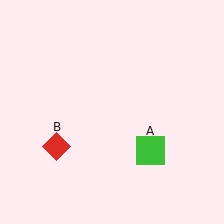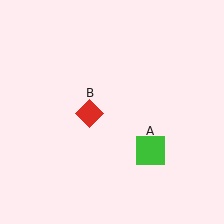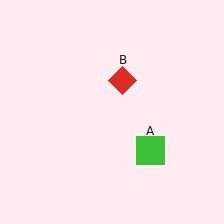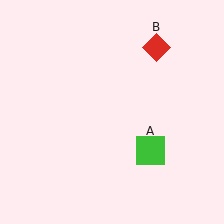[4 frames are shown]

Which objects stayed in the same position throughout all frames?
Green square (object A) remained stationary.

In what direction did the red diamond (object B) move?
The red diamond (object B) moved up and to the right.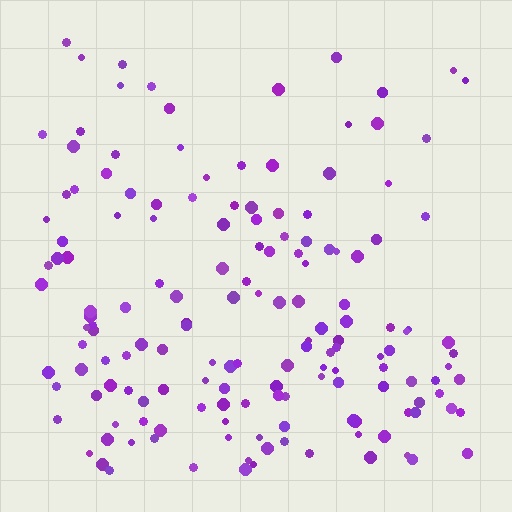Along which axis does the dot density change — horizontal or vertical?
Vertical.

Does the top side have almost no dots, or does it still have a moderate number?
Still a moderate number, just noticeably fewer than the bottom.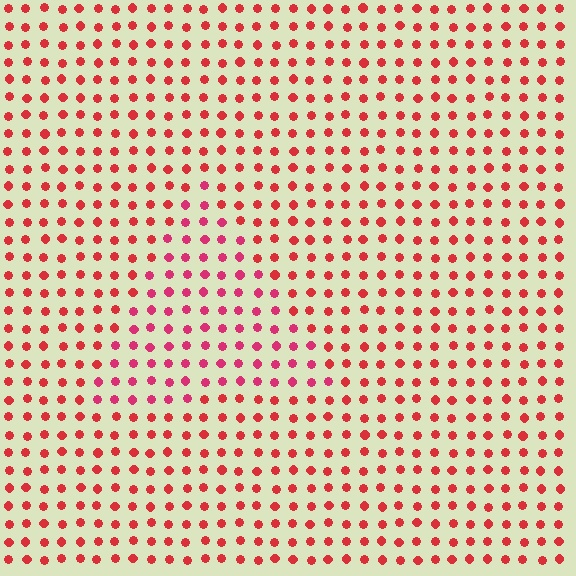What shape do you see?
I see a triangle.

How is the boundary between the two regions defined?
The boundary is defined purely by a slight shift in hue (about 22 degrees). Spacing, size, and orientation are identical on both sides.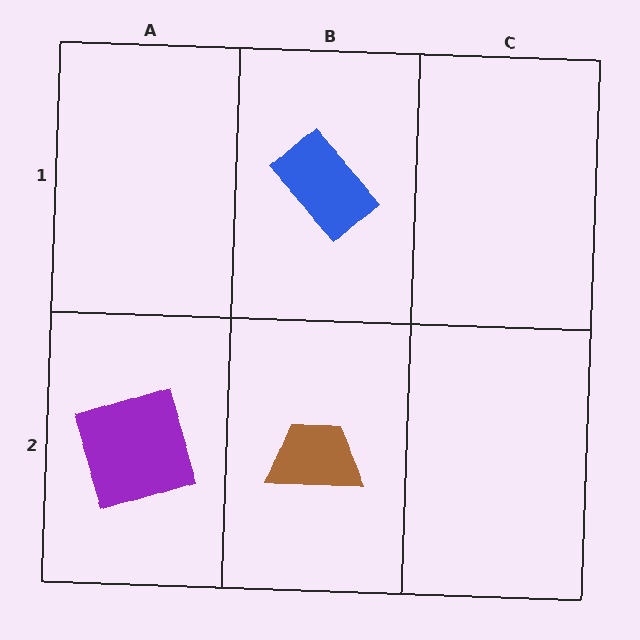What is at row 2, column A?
A purple square.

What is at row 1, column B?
A blue rectangle.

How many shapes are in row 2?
2 shapes.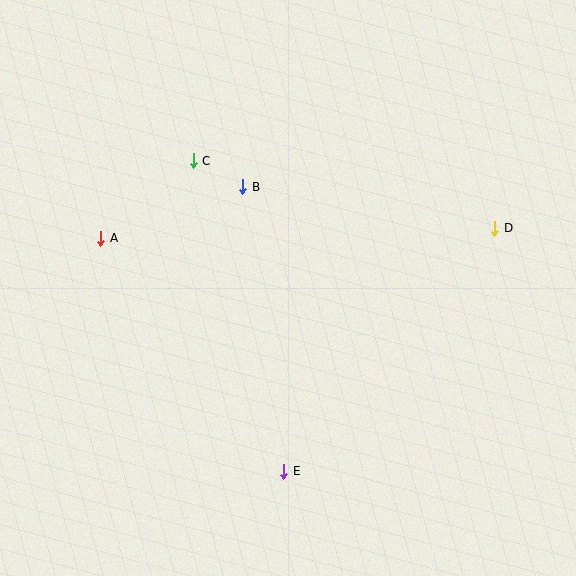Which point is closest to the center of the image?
Point B at (243, 187) is closest to the center.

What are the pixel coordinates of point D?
Point D is at (495, 228).